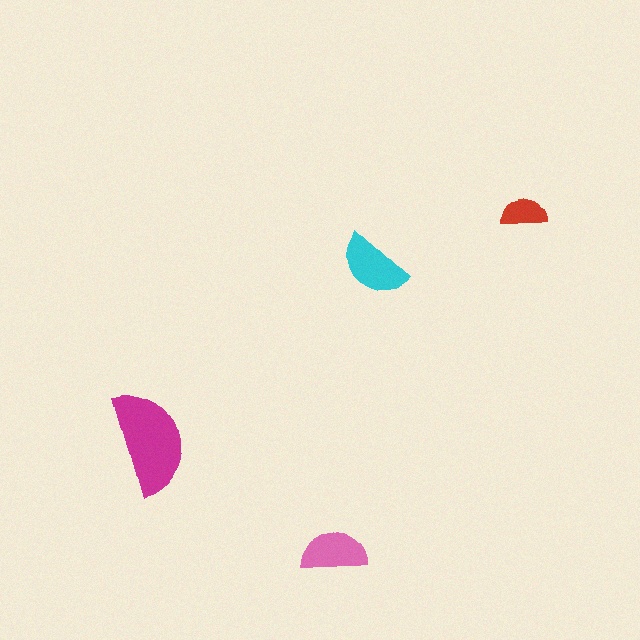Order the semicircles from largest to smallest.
the magenta one, the cyan one, the pink one, the red one.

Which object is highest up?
The red semicircle is topmost.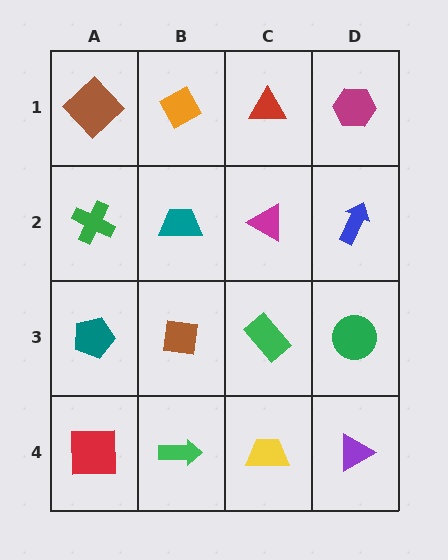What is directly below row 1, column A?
A green cross.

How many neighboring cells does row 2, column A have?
3.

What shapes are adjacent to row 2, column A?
A brown diamond (row 1, column A), a teal pentagon (row 3, column A), a teal trapezoid (row 2, column B).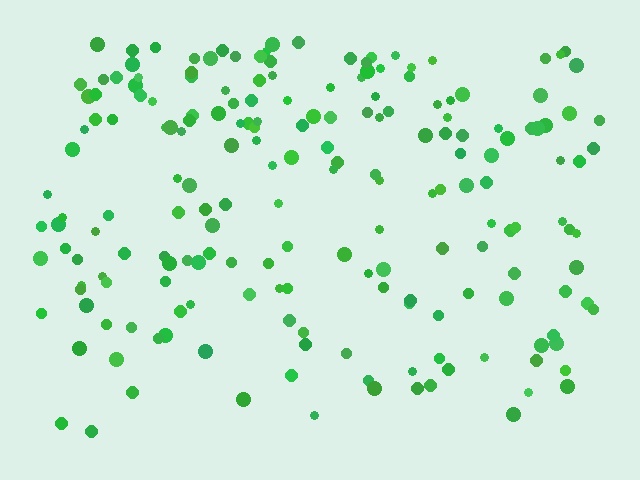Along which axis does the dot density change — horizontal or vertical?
Vertical.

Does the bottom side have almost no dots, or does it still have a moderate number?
Still a moderate number, just noticeably fewer than the top.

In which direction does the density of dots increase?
From bottom to top, with the top side densest.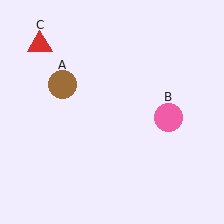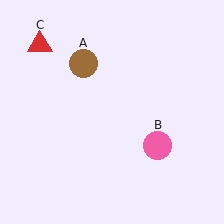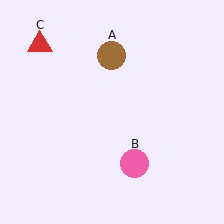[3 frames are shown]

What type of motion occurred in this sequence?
The brown circle (object A), pink circle (object B) rotated clockwise around the center of the scene.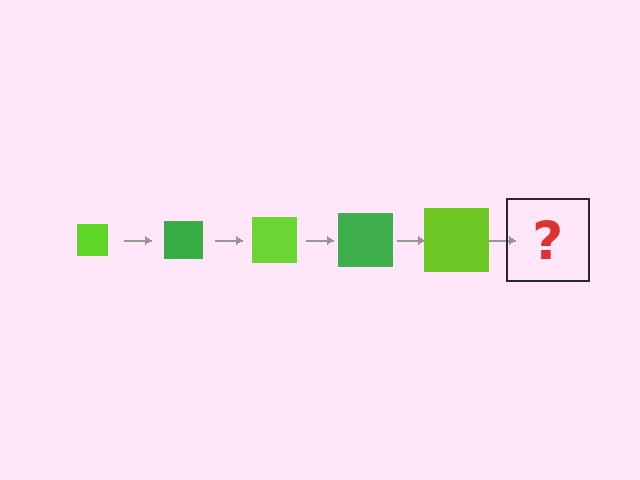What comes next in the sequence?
The next element should be a green square, larger than the previous one.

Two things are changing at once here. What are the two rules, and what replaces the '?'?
The two rules are that the square grows larger each step and the color cycles through lime and green. The '?' should be a green square, larger than the previous one.